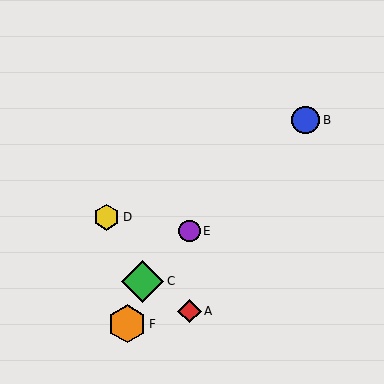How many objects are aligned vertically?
2 objects (A, E) are aligned vertically.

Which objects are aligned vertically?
Objects A, E are aligned vertically.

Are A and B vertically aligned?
No, A is at x≈190 and B is at x≈306.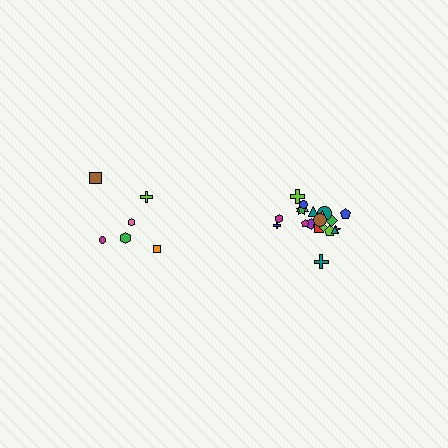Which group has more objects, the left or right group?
The right group.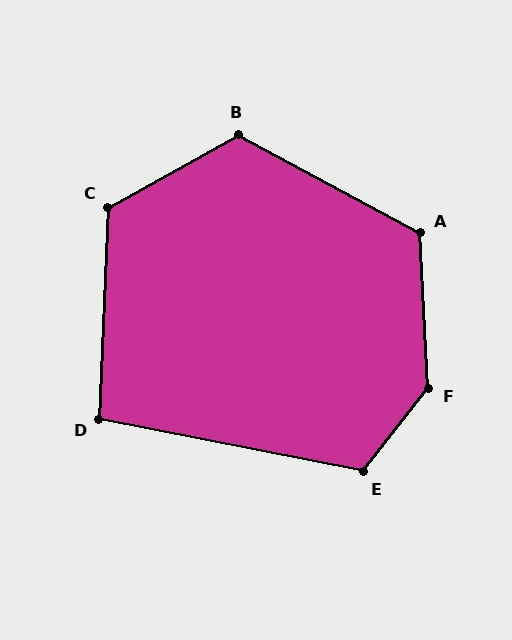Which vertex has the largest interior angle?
F, at approximately 139 degrees.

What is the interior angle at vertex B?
Approximately 123 degrees (obtuse).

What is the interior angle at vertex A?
Approximately 121 degrees (obtuse).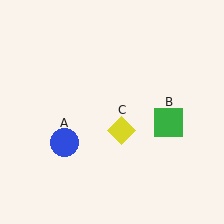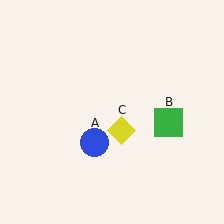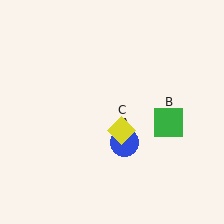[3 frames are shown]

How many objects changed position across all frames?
1 object changed position: blue circle (object A).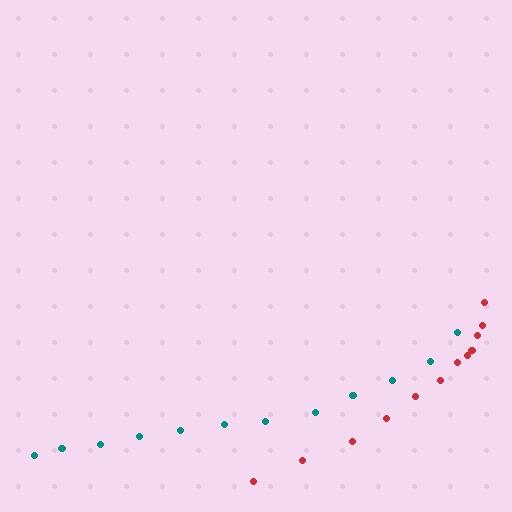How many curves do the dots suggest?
There are 2 distinct paths.